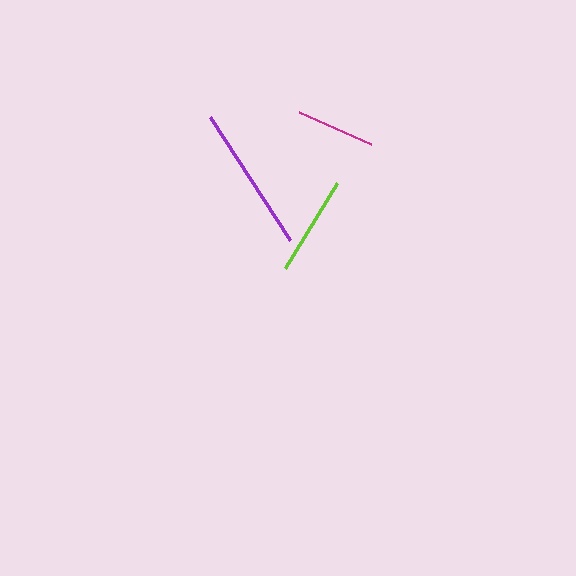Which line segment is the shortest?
The magenta line is the shortest at approximately 79 pixels.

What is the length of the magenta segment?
The magenta segment is approximately 79 pixels long.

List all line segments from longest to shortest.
From longest to shortest: purple, lime, magenta.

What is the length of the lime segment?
The lime segment is approximately 100 pixels long.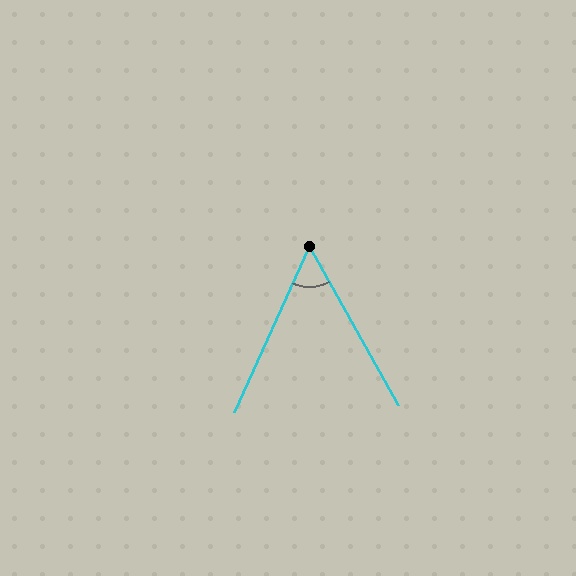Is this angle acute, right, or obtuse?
It is acute.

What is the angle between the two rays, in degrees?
Approximately 53 degrees.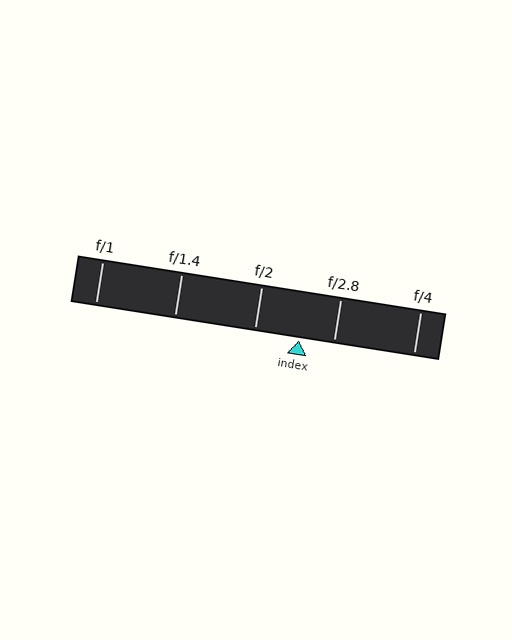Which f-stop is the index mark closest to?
The index mark is closest to f/2.8.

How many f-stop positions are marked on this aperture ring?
There are 5 f-stop positions marked.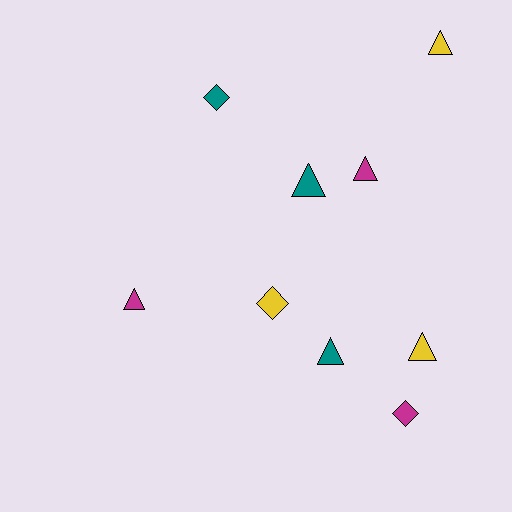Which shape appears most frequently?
Triangle, with 6 objects.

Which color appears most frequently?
Magenta, with 3 objects.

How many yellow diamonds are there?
There is 1 yellow diamond.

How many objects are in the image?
There are 9 objects.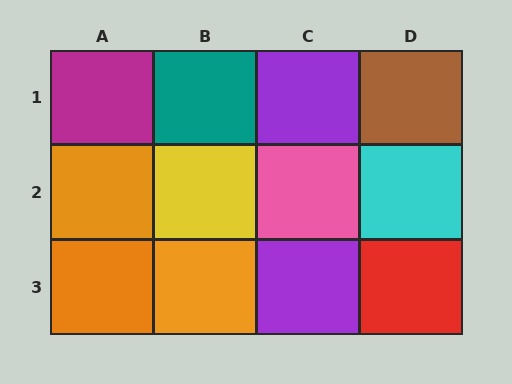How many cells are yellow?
1 cell is yellow.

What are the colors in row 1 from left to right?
Magenta, teal, purple, brown.